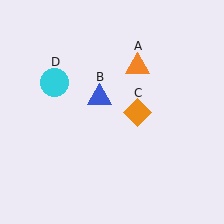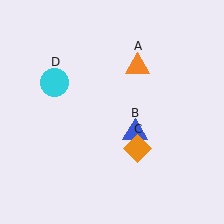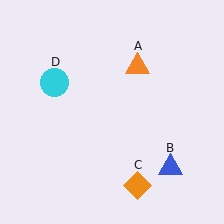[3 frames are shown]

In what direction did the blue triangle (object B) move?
The blue triangle (object B) moved down and to the right.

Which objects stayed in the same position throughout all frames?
Orange triangle (object A) and cyan circle (object D) remained stationary.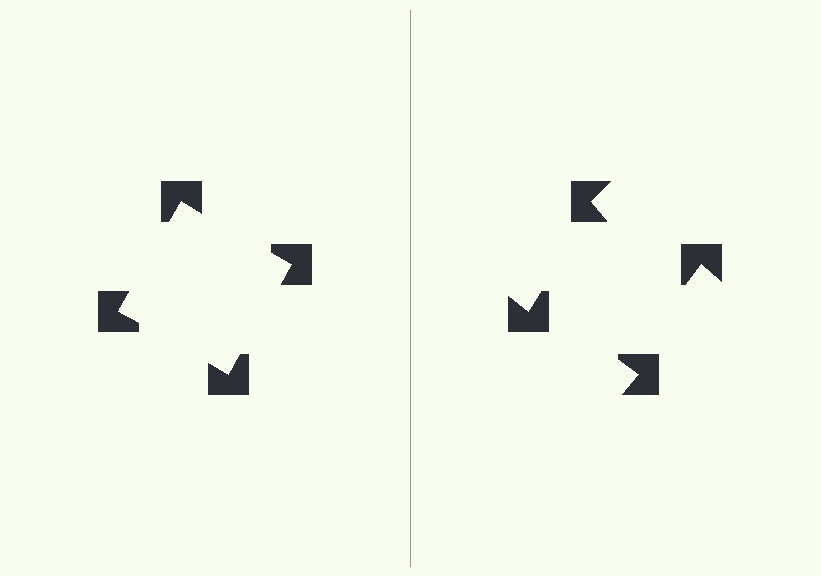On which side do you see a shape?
An illusory square appears on the left side. On the right side the wedge cuts are rotated, so no coherent shape forms.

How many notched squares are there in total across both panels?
8 — 4 on each side.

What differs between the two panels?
The notched squares are positioned identically on both sides; only the wedge orientations differ. On the left they align to a square; on the right they are misaligned.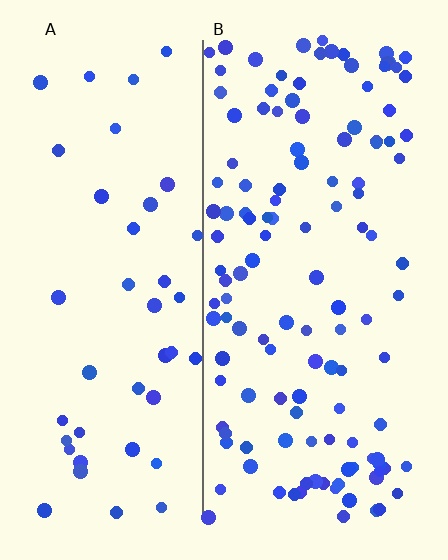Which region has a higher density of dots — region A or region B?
B (the right).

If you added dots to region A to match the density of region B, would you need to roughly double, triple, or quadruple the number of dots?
Approximately triple.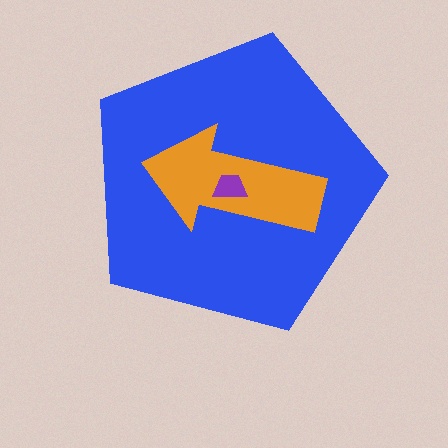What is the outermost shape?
The blue pentagon.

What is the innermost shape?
The purple trapezoid.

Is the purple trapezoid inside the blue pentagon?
Yes.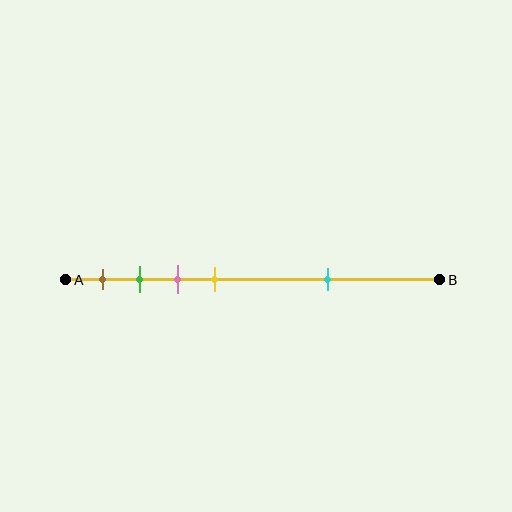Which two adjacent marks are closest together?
The green and pink marks are the closest adjacent pair.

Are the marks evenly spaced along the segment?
No, the marks are not evenly spaced.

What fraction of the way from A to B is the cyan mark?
The cyan mark is approximately 70% (0.7) of the way from A to B.